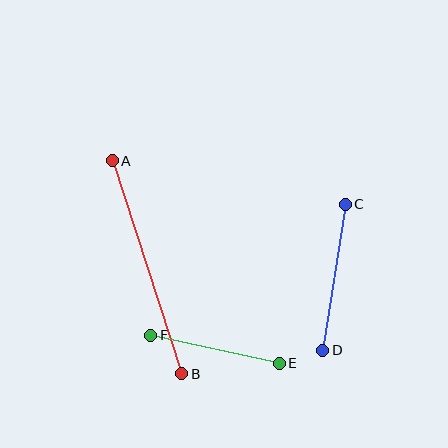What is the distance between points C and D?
The distance is approximately 148 pixels.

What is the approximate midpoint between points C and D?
The midpoint is at approximately (334, 277) pixels.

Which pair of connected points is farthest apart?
Points A and B are farthest apart.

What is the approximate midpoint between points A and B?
The midpoint is at approximately (147, 267) pixels.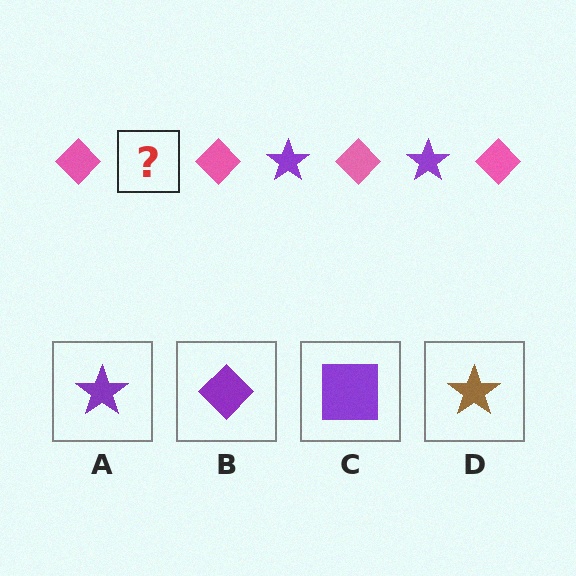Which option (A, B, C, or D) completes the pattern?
A.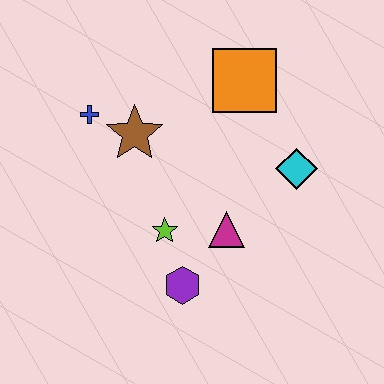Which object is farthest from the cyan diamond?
The blue cross is farthest from the cyan diamond.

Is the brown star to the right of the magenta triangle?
No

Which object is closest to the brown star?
The blue cross is closest to the brown star.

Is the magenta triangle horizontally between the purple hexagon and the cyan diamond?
Yes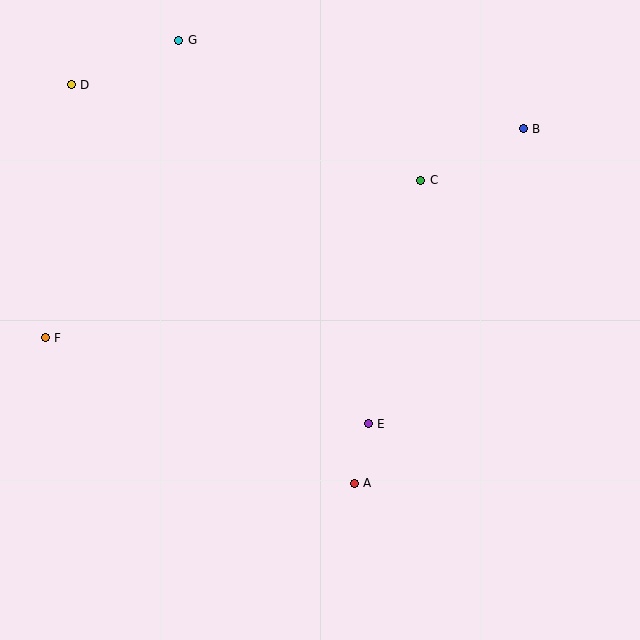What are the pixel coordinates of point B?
Point B is at (523, 129).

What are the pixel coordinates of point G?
Point G is at (179, 40).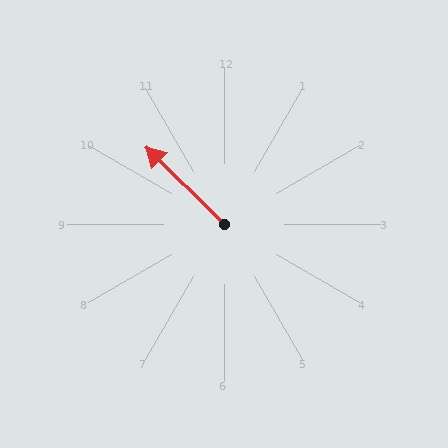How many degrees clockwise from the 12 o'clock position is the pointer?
Approximately 315 degrees.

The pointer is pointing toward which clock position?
Roughly 10 o'clock.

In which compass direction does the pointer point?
Northwest.